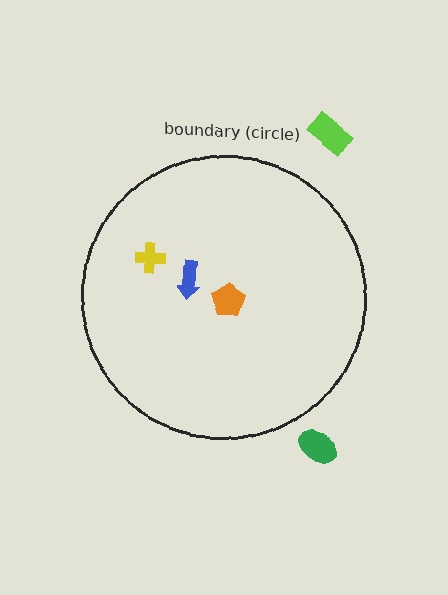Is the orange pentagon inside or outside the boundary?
Inside.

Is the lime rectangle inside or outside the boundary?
Outside.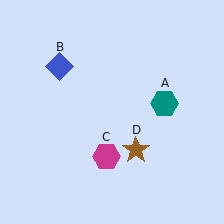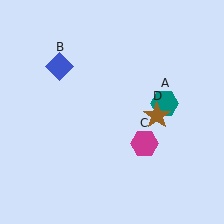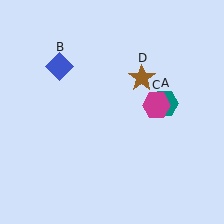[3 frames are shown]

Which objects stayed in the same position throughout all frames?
Teal hexagon (object A) and blue diamond (object B) remained stationary.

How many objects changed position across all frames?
2 objects changed position: magenta hexagon (object C), brown star (object D).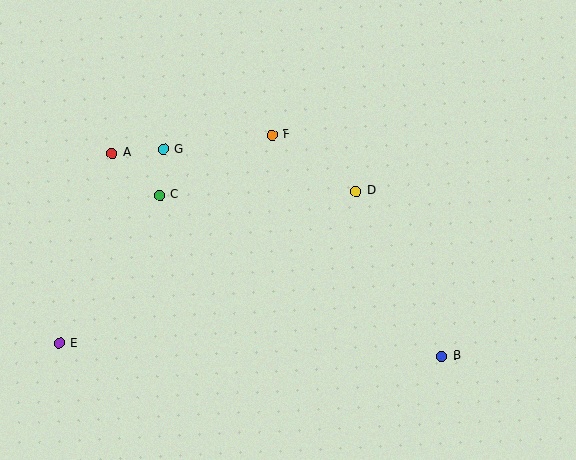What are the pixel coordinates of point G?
Point G is at (163, 150).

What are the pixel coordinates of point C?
Point C is at (160, 195).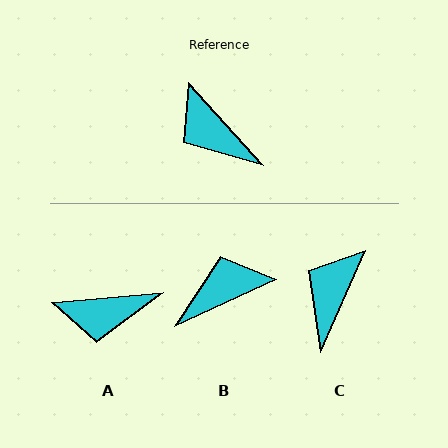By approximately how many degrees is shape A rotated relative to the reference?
Approximately 54 degrees counter-clockwise.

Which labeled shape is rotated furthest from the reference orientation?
B, about 107 degrees away.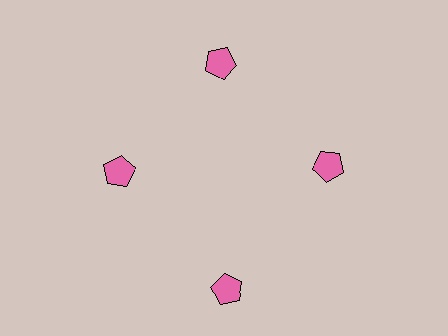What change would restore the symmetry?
The symmetry would be restored by moving it inward, back onto the ring so that all 4 pentagons sit at equal angles and equal distance from the center.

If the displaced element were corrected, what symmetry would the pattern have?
It would have 4-fold rotational symmetry — the pattern would map onto itself every 90 degrees.